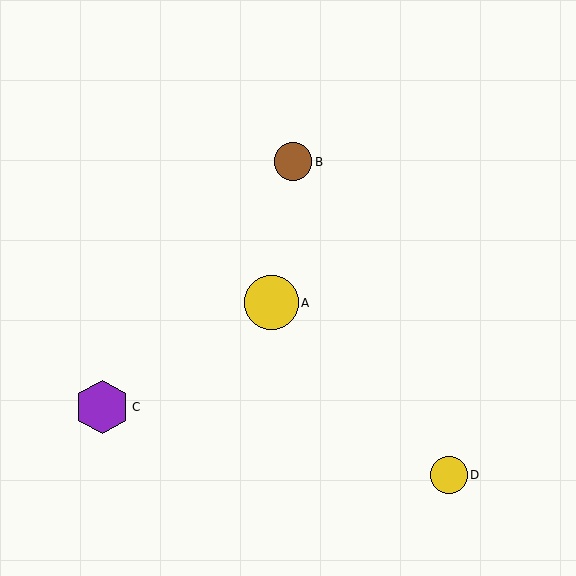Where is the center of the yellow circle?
The center of the yellow circle is at (271, 303).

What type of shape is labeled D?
Shape D is a yellow circle.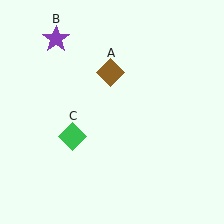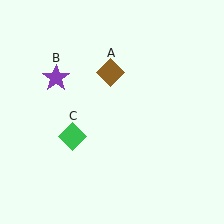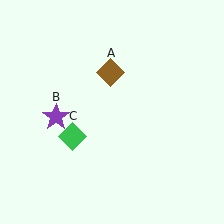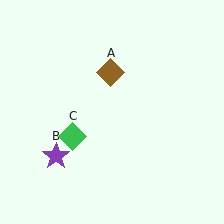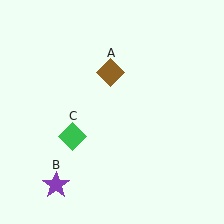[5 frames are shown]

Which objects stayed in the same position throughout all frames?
Brown diamond (object A) and green diamond (object C) remained stationary.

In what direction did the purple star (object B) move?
The purple star (object B) moved down.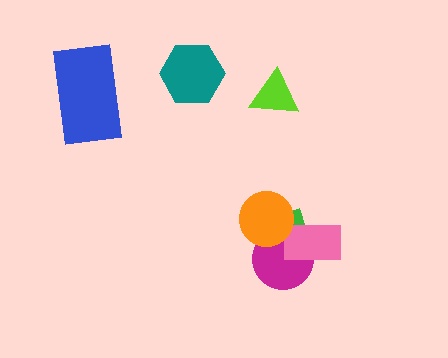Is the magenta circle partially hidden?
Yes, it is partially covered by another shape.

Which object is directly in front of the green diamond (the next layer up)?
The magenta circle is directly in front of the green diamond.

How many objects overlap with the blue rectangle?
0 objects overlap with the blue rectangle.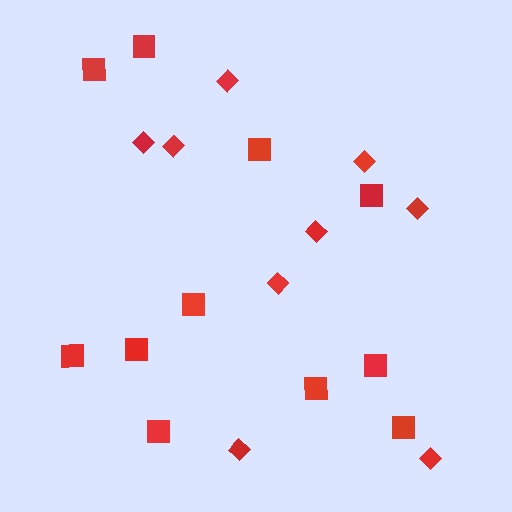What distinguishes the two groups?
There are 2 groups: one group of squares (11) and one group of diamonds (9).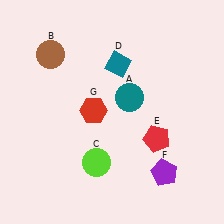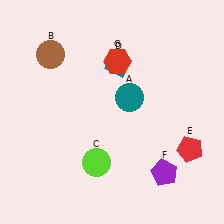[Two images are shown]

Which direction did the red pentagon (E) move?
The red pentagon (E) moved right.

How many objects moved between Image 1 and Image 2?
2 objects moved between the two images.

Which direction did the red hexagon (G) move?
The red hexagon (G) moved up.